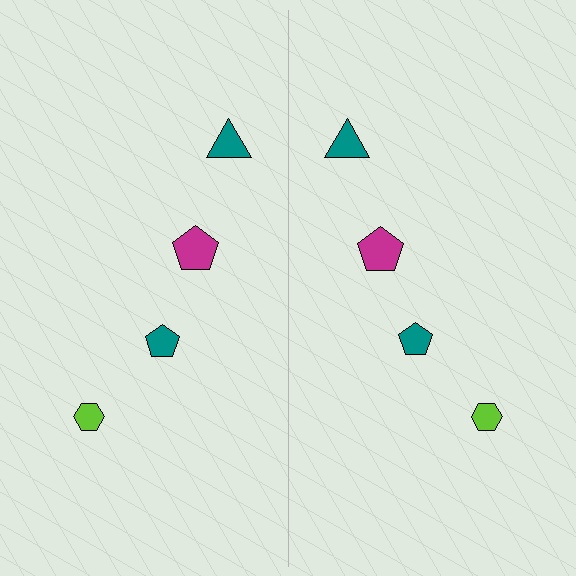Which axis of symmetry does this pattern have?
The pattern has a vertical axis of symmetry running through the center of the image.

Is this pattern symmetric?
Yes, this pattern has bilateral (reflection) symmetry.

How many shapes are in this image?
There are 8 shapes in this image.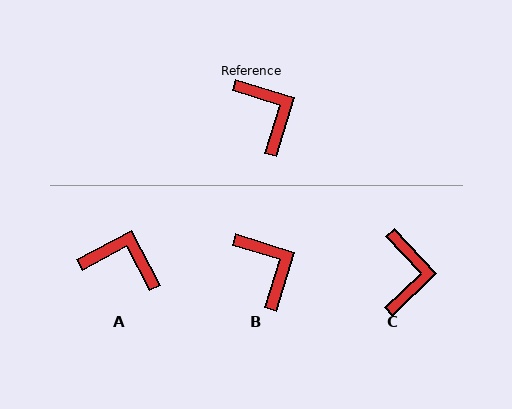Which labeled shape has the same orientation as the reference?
B.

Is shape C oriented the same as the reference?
No, it is off by about 29 degrees.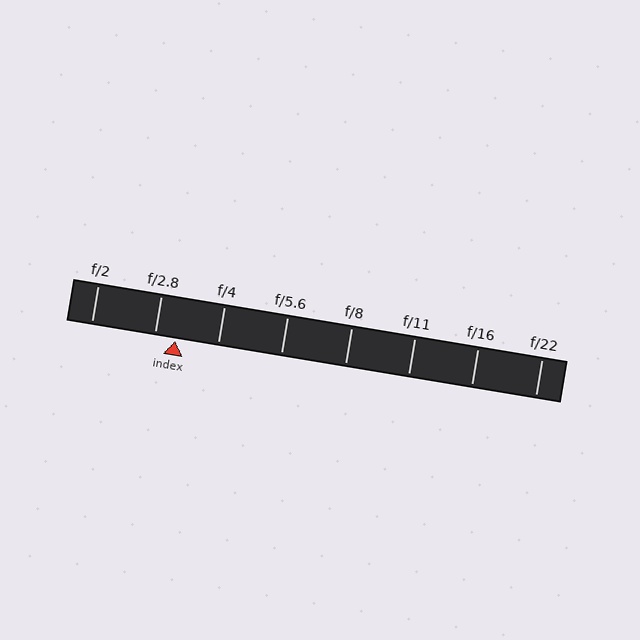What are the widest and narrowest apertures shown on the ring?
The widest aperture shown is f/2 and the narrowest is f/22.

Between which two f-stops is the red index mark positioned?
The index mark is between f/2.8 and f/4.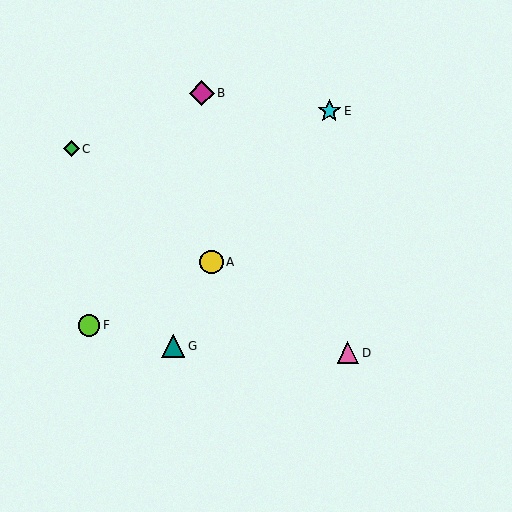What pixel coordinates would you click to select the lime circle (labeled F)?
Click at (89, 325) to select the lime circle F.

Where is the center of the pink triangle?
The center of the pink triangle is at (348, 353).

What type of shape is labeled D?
Shape D is a pink triangle.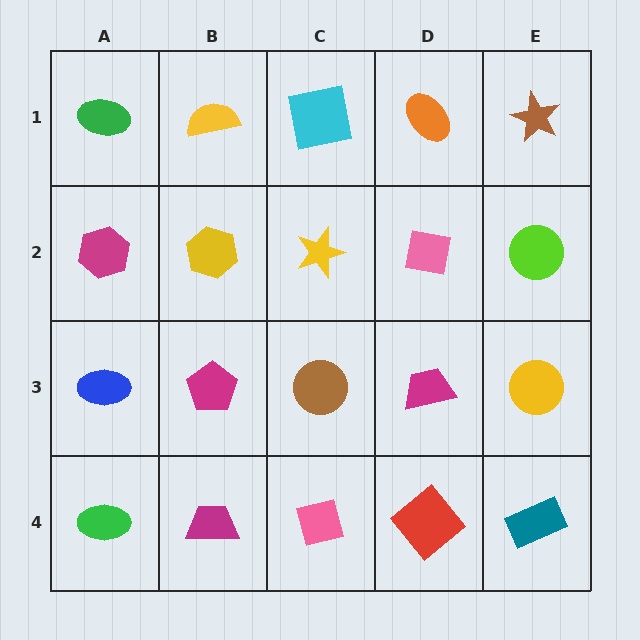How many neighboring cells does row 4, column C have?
3.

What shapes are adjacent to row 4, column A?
A blue ellipse (row 3, column A), a magenta trapezoid (row 4, column B).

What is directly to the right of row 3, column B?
A brown circle.